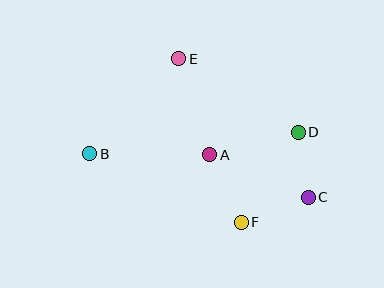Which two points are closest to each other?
Points C and D are closest to each other.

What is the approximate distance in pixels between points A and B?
The distance between A and B is approximately 120 pixels.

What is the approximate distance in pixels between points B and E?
The distance between B and E is approximately 131 pixels.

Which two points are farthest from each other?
Points B and C are farthest from each other.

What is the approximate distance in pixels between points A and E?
The distance between A and E is approximately 101 pixels.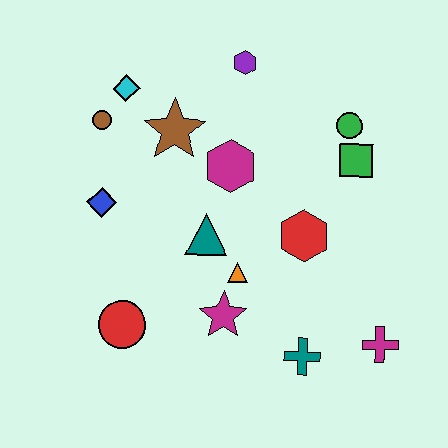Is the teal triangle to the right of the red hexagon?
No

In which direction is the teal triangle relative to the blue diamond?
The teal triangle is to the right of the blue diamond.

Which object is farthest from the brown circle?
The magenta cross is farthest from the brown circle.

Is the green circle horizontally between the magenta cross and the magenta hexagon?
Yes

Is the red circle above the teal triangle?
No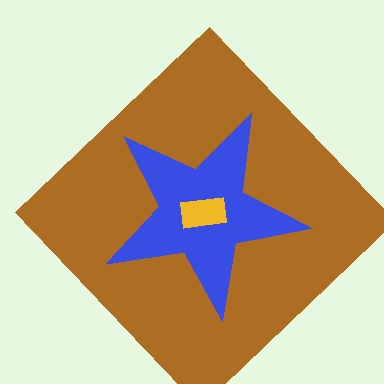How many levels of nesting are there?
3.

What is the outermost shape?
The brown diamond.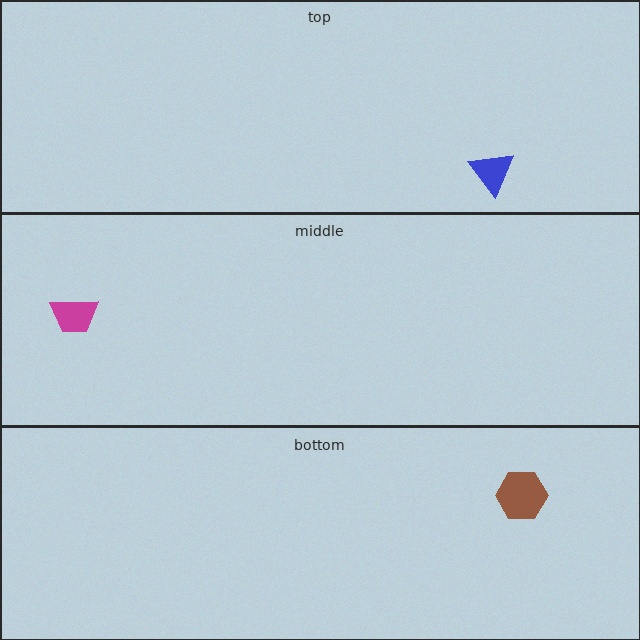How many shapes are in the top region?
1.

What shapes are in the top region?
The blue triangle.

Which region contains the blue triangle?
The top region.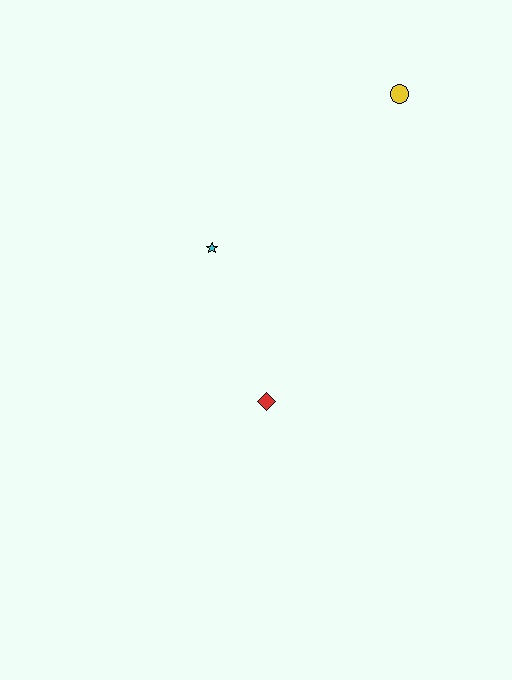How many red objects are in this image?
There is 1 red object.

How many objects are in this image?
There are 3 objects.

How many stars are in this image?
There is 1 star.